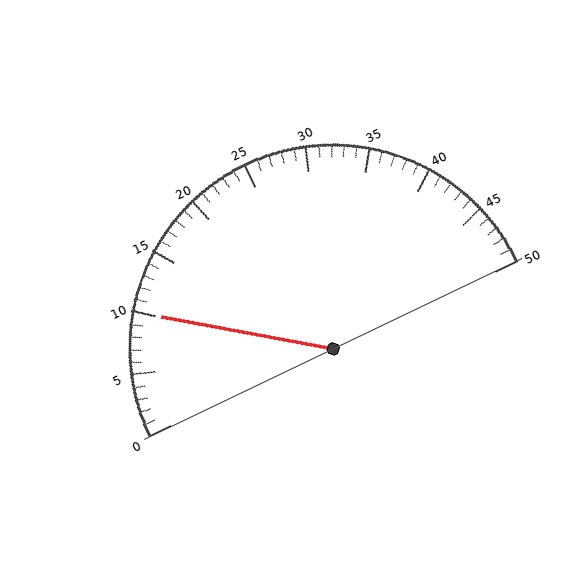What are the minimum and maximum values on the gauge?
The gauge ranges from 0 to 50.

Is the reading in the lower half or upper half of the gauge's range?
The reading is in the lower half of the range (0 to 50).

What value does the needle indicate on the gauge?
The needle indicates approximately 10.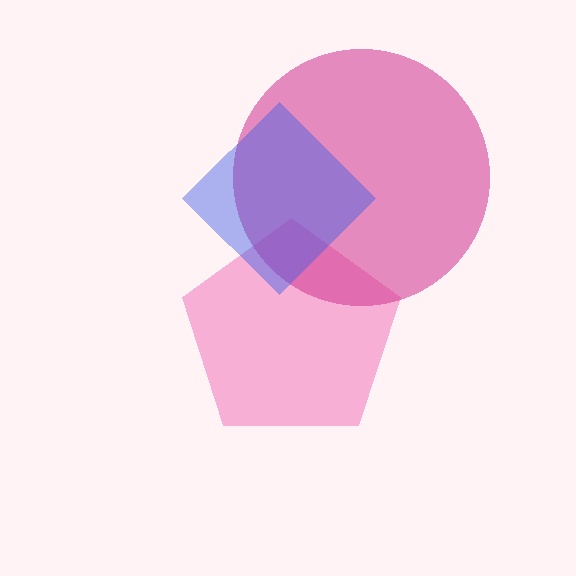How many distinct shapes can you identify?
There are 3 distinct shapes: a pink pentagon, a magenta circle, a blue diamond.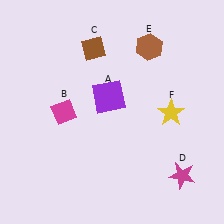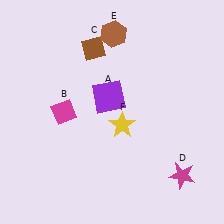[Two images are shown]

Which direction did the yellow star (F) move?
The yellow star (F) moved left.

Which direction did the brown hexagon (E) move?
The brown hexagon (E) moved left.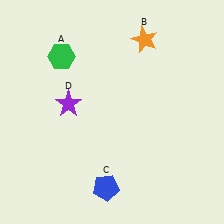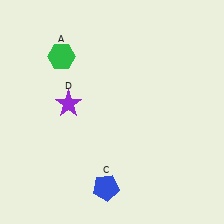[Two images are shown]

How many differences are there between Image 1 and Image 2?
There is 1 difference between the two images.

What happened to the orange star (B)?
The orange star (B) was removed in Image 2. It was in the top-right area of Image 1.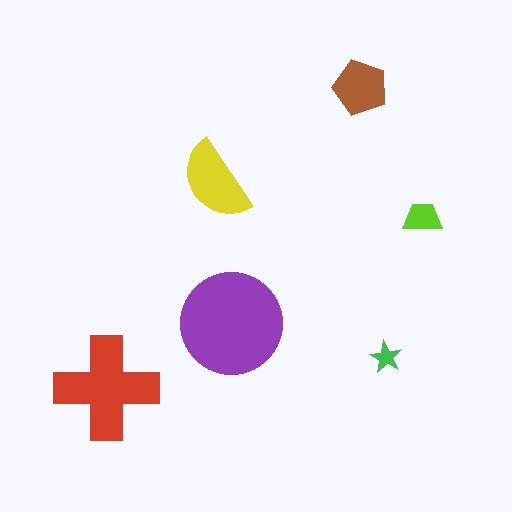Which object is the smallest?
The green star.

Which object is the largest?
The purple circle.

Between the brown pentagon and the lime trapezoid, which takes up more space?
The brown pentagon.